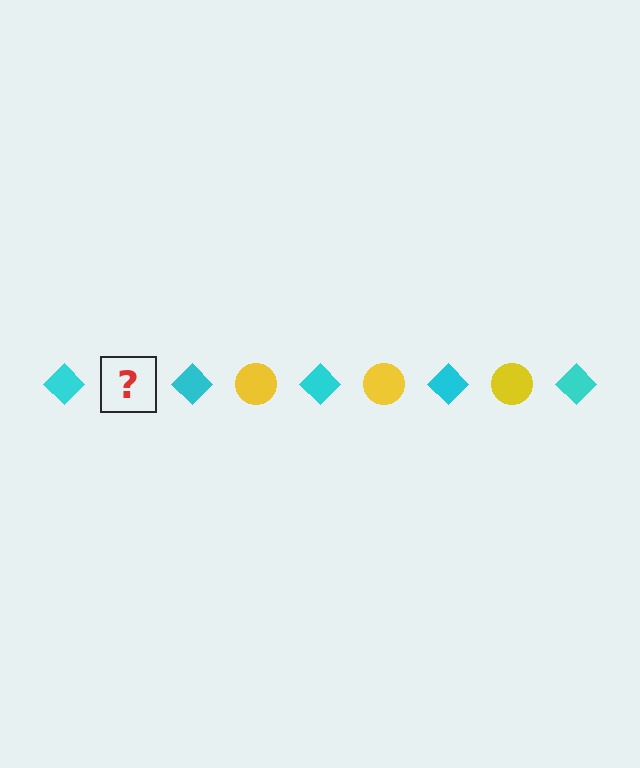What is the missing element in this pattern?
The missing element is a yellow circle.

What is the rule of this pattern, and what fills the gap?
The rule is that the pattern alternates between cyan diamond and yellow circle. The gap should be filled with a yellow circle.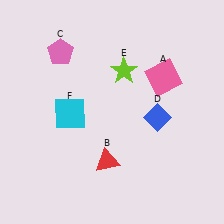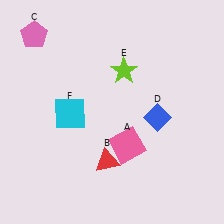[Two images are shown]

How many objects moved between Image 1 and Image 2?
2 objects moved between the two images.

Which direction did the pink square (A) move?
The pink square (A) moved down.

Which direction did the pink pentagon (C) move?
The pink pentagon (C) moved left.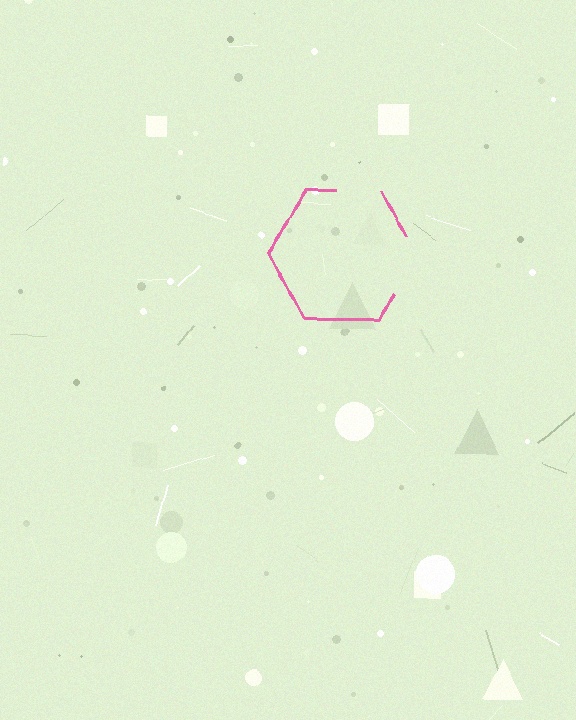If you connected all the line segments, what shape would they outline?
They would outline a hexagon.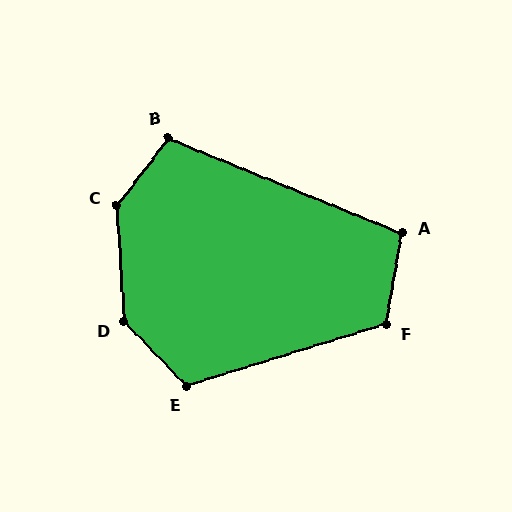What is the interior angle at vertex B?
Approximately 104 degrees (obtuse).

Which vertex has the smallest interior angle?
A, at approximately 103 degrees.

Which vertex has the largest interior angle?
C, at approximately 140 degrees.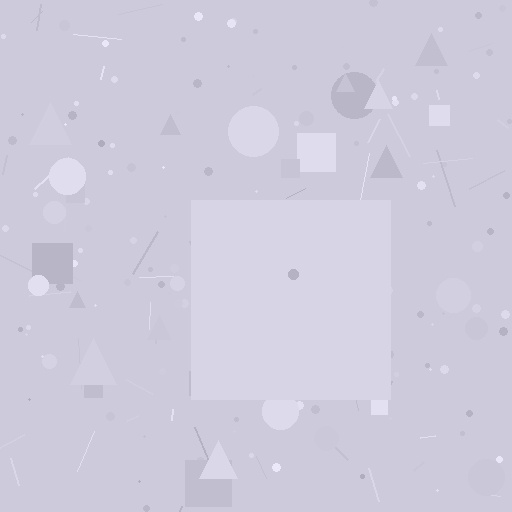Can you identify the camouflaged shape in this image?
The camouflaged shape is a square.